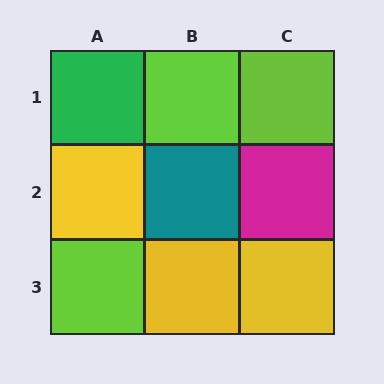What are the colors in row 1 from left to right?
Green, lime, lime.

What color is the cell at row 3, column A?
Lime.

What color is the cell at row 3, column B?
Yellow.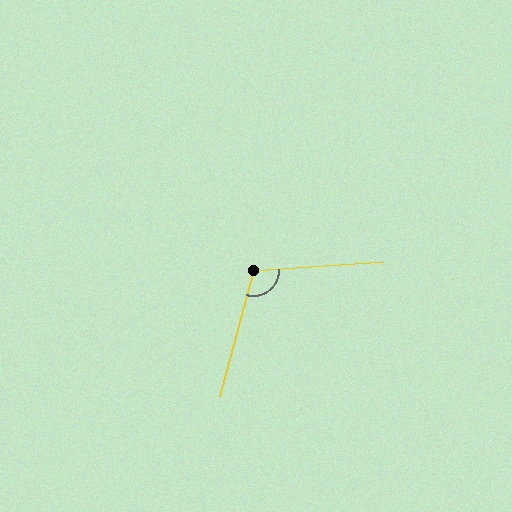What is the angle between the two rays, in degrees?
Approximately 109 degrees.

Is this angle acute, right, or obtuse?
It is obtuse.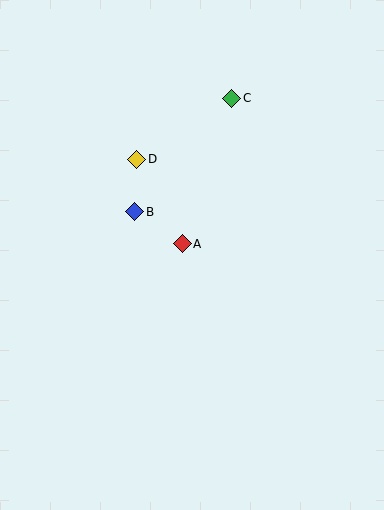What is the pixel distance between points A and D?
The distance between A and D is 96 pixels.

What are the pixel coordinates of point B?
Point B is at (135, 212).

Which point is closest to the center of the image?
Point A at (182, 244) is closest to the center.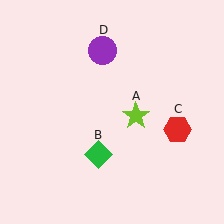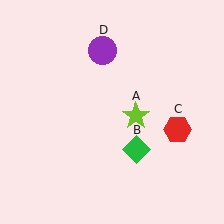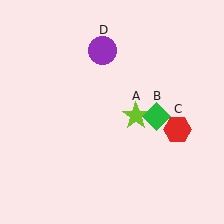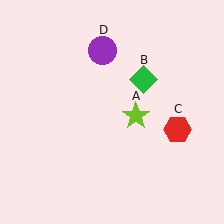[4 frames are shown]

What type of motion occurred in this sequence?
The green diamond (object B) rotated counterclockwise around the center of the scene.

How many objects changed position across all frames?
1 object changed position: green diamond (object B).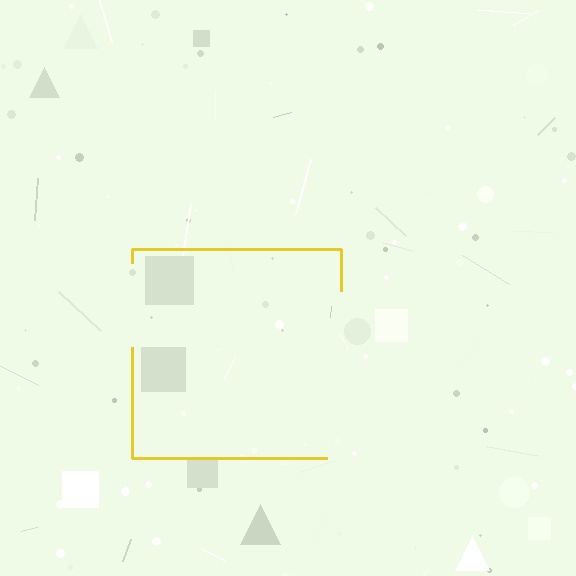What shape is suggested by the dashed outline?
The dashed outline suggests a square.